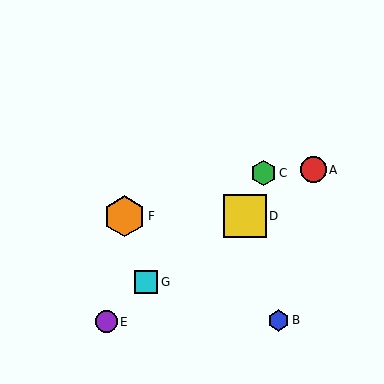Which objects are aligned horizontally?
Objects D, F are aligned horizontally.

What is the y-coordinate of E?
Object E is at y≈322.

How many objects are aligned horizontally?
2 objects (D, F) are aligned horizontally.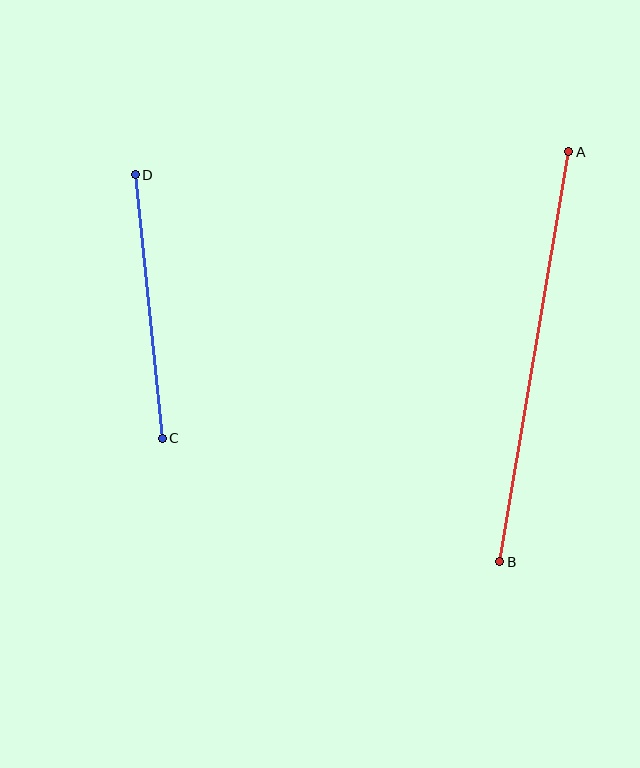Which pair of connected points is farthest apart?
Points A and B are farthest apart.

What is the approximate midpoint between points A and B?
The midpoint is at approximately (534, 357) pixels.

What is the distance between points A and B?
The distance is approximately 416 pixels.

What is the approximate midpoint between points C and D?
The midpoint is at approximately (149, 307) pixels.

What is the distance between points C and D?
The distance is approximately 265 pixels.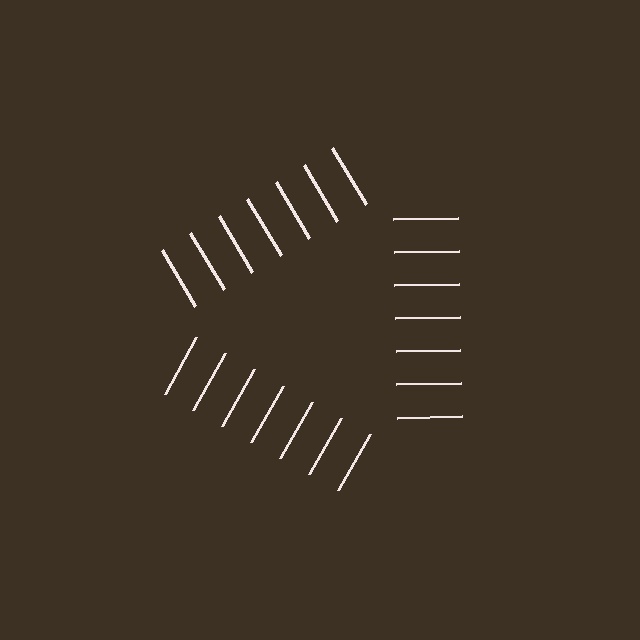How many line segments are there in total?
21 — 7 along each of the 3 edges.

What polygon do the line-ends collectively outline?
An illusory triangle — the line segments terminate on its edges but no continuous stroke is drawn.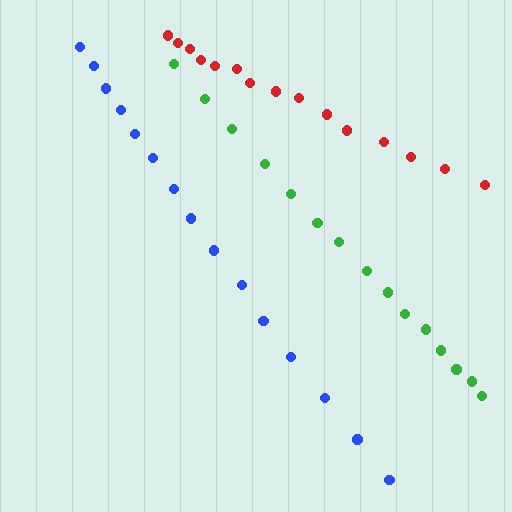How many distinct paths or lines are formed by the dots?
There are 3 distinct paths.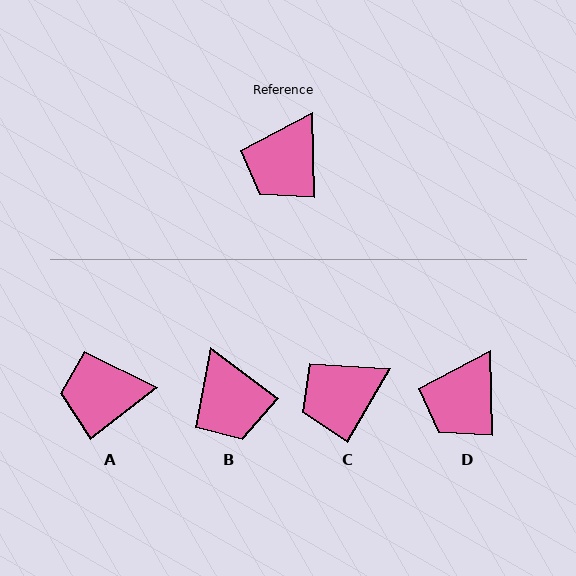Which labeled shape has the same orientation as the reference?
D.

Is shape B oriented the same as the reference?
No, it is off by about 52 degrees.